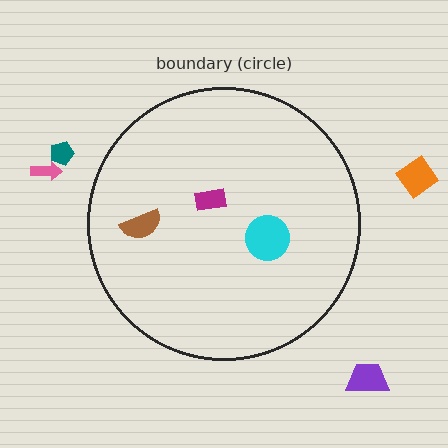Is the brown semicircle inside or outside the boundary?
Inside.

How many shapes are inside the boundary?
3 inside, 4 outside.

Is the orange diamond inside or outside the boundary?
Outside.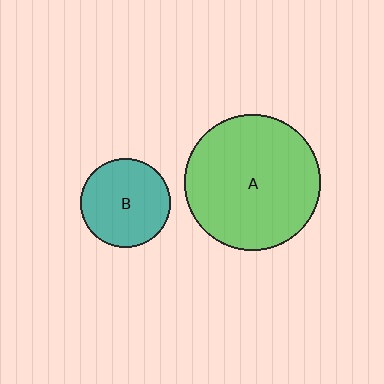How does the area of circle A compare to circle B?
Approximately 2.3 times.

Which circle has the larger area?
Circle A (green).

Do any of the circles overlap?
No, none of the circles overlap.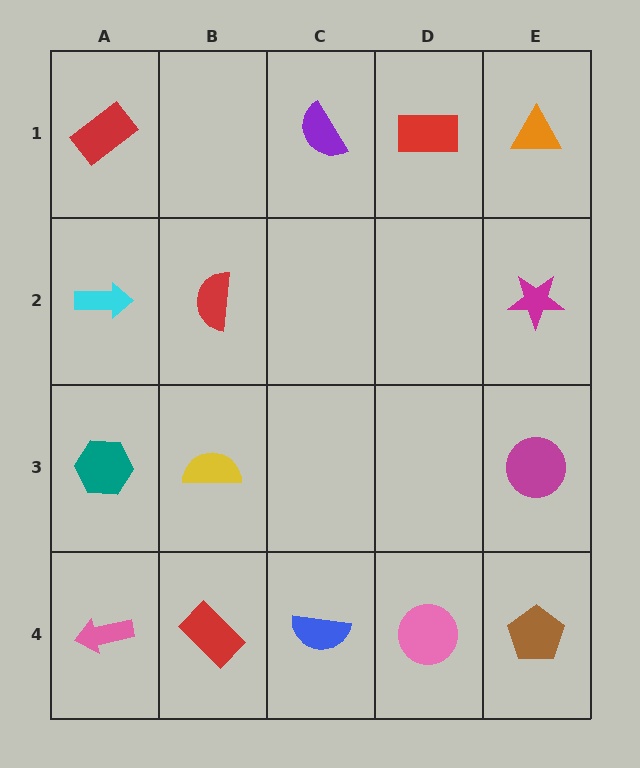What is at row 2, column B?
A red semicircle.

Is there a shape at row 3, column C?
No, that cell is empty.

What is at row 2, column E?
A magenta star.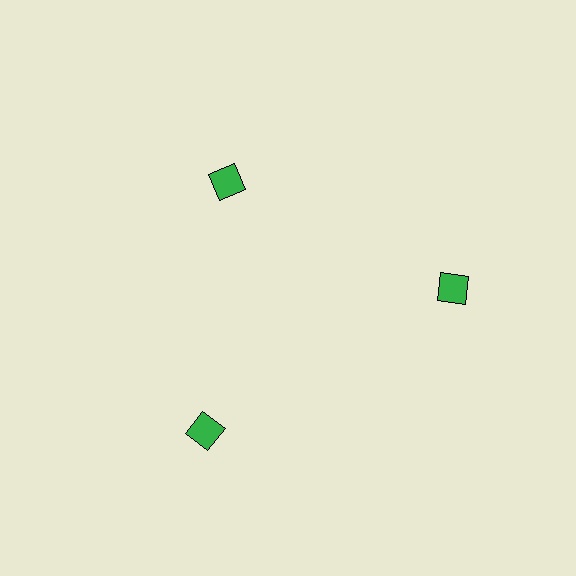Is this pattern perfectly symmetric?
No. The 3 green squares are arranged in a ring, but one element near the 11 o'clock position is pulled inward toward the center, breaking the 3-fold rotational symmetry.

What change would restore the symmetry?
The symmetry would be restored by moving it outward, back onto the ring so that all 3 squares sit at equal angles and equal distance from the center.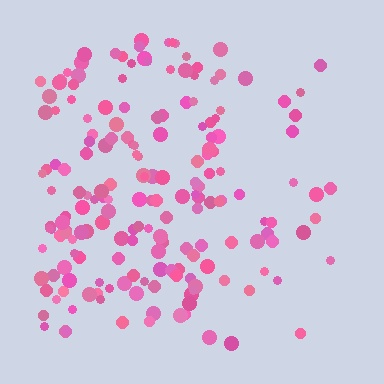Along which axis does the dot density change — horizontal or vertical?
Horizontal.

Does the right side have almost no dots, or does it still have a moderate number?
Still a moderate number, just noticeably fewer than the left.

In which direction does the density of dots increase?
From right to left, with the left side densest.